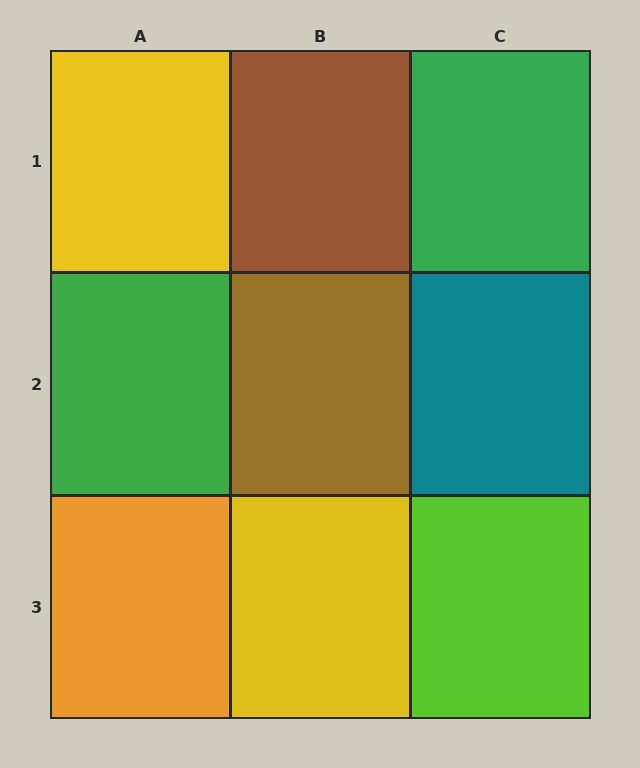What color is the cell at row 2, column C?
Teal.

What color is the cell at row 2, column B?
Brown.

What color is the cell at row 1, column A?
Yellow.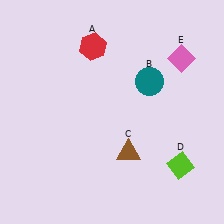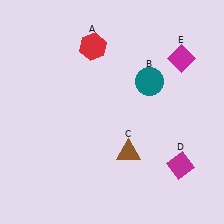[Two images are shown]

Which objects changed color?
D changed from lime to magenta. E changed from pink to magenta.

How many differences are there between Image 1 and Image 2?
There are 2 differences between the two images.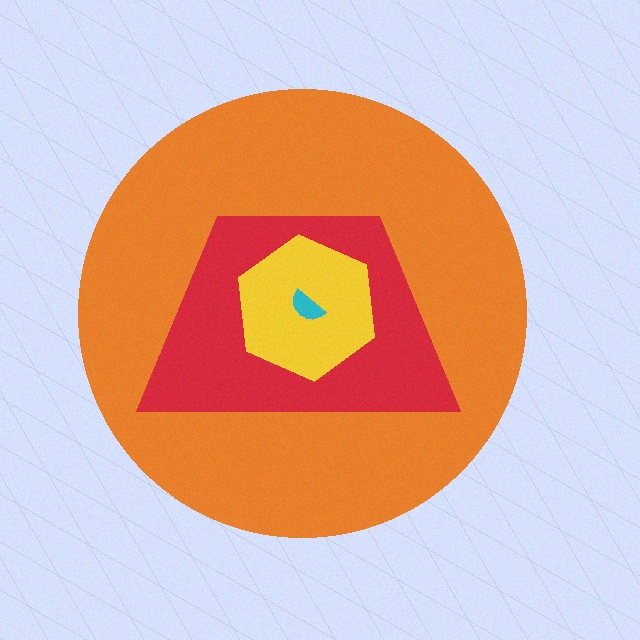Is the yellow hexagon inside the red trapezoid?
Yes.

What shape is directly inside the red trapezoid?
The yellow hexagon.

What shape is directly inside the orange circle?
The red trapezoid.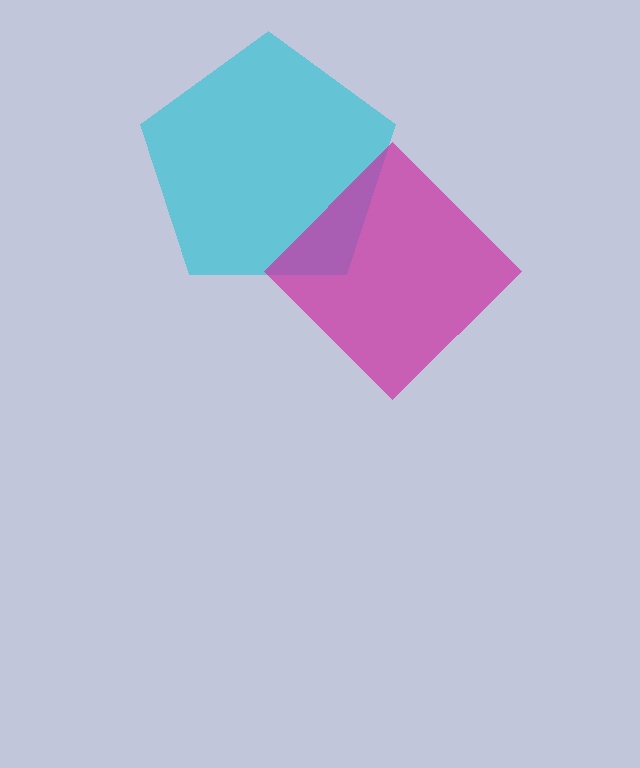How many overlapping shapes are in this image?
There are 2 overlapping shapes in the image.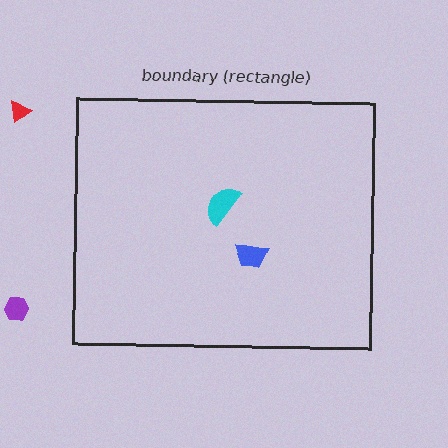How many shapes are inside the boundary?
2 inside, 2 outside.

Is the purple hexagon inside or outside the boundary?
Outside.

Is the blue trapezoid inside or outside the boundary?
Inside.